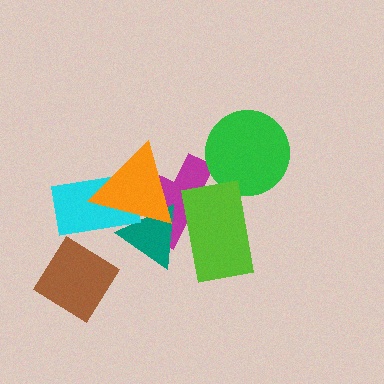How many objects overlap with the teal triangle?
4 objects overlap with the teal triangle.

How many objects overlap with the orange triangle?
3 objects overlap with the orange triangle.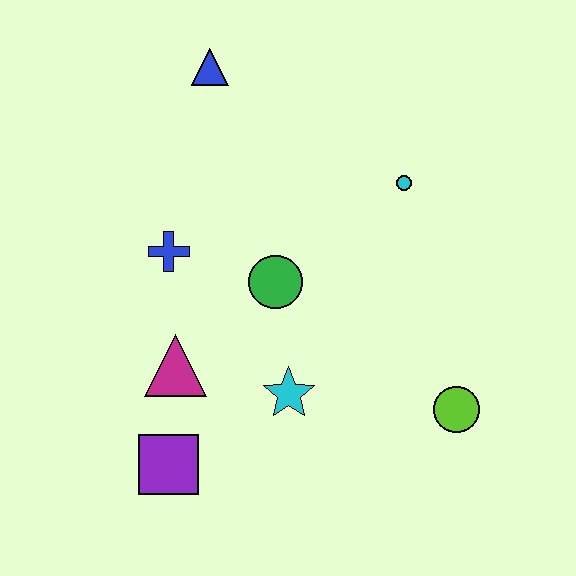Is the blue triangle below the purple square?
No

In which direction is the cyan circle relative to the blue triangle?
The cyan circle is to the right of the blue triangle.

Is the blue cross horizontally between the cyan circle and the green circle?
No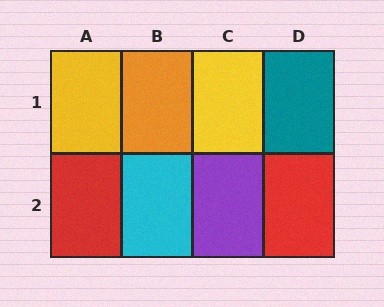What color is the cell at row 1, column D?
Teal.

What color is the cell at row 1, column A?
Yellow.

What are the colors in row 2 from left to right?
Red, cyan, purple, red.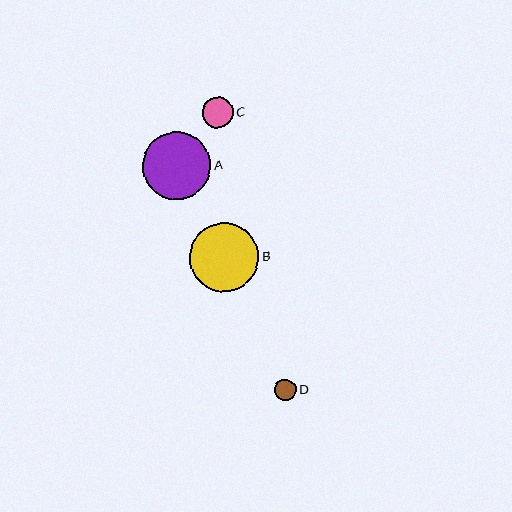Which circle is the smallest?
Circle D is the smallest with a size of approximately 21 pixels.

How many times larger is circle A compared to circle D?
Circle A is approximately 3.2 times the size of circle D.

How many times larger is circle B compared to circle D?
Circle B is approximately 3.3 times the size of circle D.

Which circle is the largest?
Circle B is the largest with a size of approximately 69 pixels.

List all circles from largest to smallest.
From largest to smallest: B, A, C, D.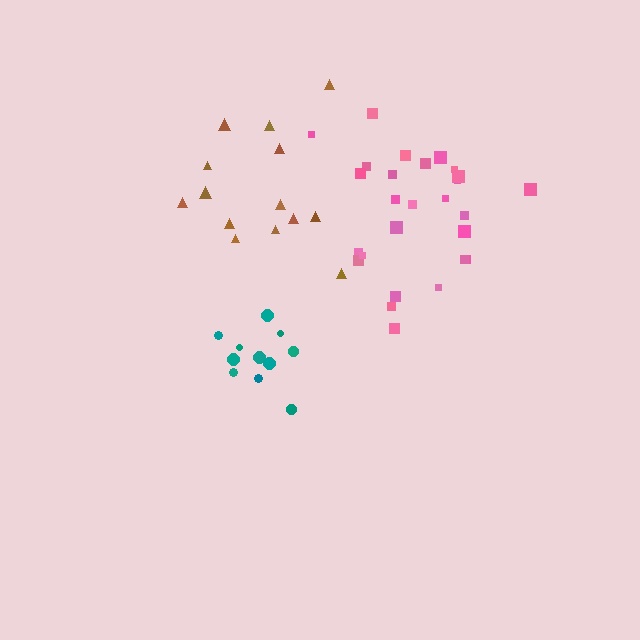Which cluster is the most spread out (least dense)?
Brown.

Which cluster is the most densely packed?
Teal.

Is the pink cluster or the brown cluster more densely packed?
Pink.